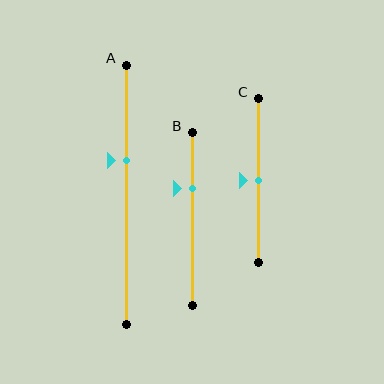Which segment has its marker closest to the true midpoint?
Segment C has its marker closest to the true midpoint.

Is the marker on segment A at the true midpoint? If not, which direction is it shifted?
No, the marker on segment A is shifted upward by about 13% of the segment length.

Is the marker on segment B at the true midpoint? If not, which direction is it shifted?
No, the marker on segment B is shifted upward by about 18% of the segment length.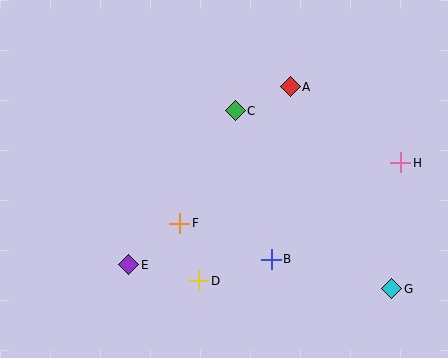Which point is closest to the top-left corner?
Point C is closest to the top-left corner.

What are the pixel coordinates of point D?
Point D is at (199, 281).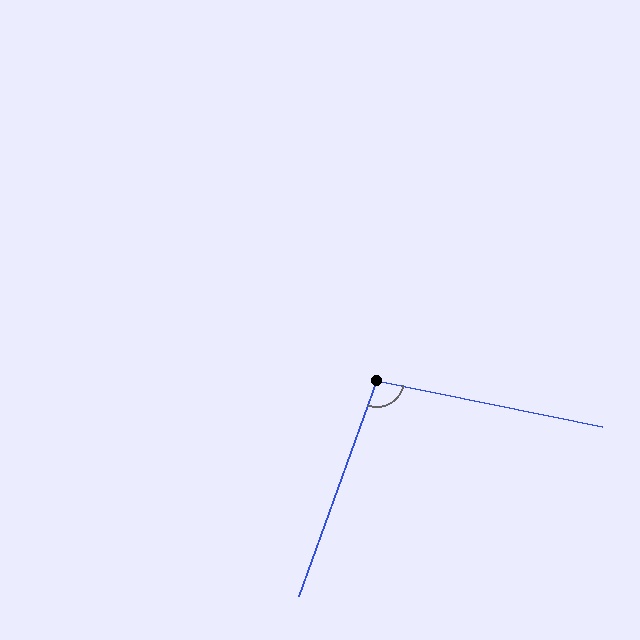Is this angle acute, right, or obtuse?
It is obtuse.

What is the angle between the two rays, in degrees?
Approximately 98 degrees.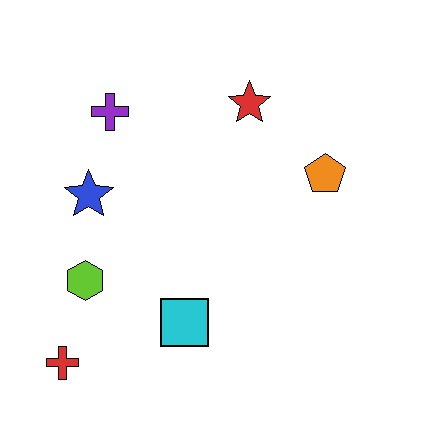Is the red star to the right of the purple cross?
Yes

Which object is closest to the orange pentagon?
The red star is closest to the orange pentagon.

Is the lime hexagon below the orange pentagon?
Yes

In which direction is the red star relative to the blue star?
The red star is to the right of the blue star.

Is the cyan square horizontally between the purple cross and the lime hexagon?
No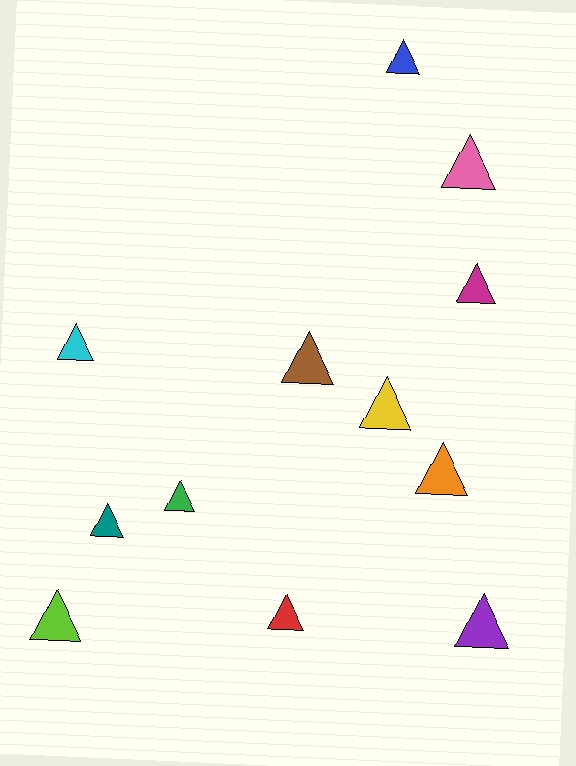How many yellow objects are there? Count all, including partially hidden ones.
There is 1 yellow object.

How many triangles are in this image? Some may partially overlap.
There are 12 triangles.